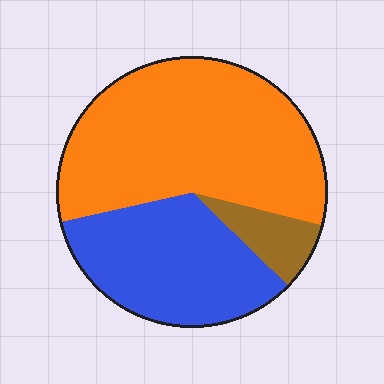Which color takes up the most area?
Orange, at roughly 60%.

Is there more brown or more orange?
Orange.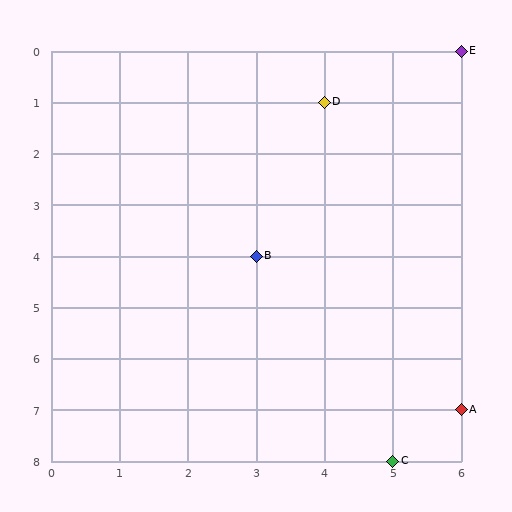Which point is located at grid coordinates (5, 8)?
Point C is at (5, 8).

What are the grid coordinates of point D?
Point D is at grid coordinates (4, 1).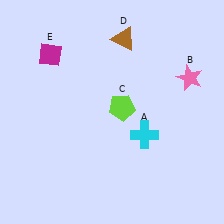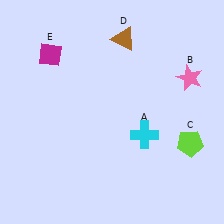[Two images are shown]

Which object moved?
The lime pentagon (C) moved right.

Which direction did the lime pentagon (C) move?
The lime pentagon (C) moved right.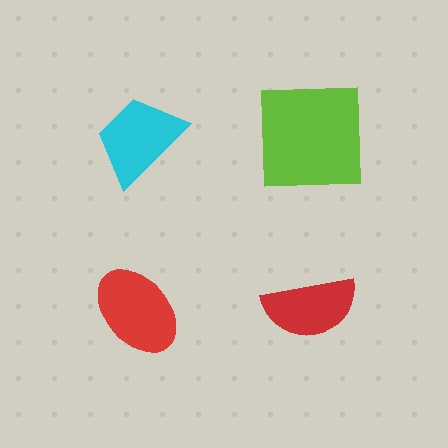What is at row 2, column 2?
A red semicircle.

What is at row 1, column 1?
A cyan trapezoid.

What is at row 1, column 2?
A lime square.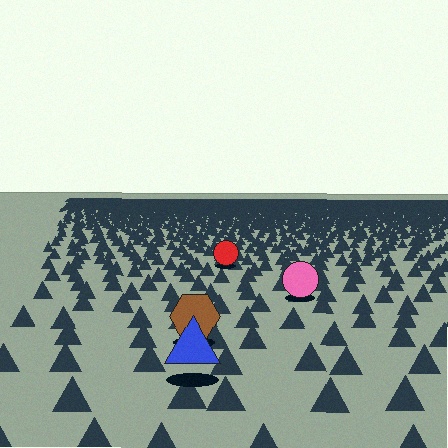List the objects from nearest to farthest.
From nearest to farthest: the blue triangle, the brown hexagon, the pink circle, the red circle.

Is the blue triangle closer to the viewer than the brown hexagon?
Yes. The blue triangle is closer — you can tell from the texture gradient: the ground texture is coarser near it.